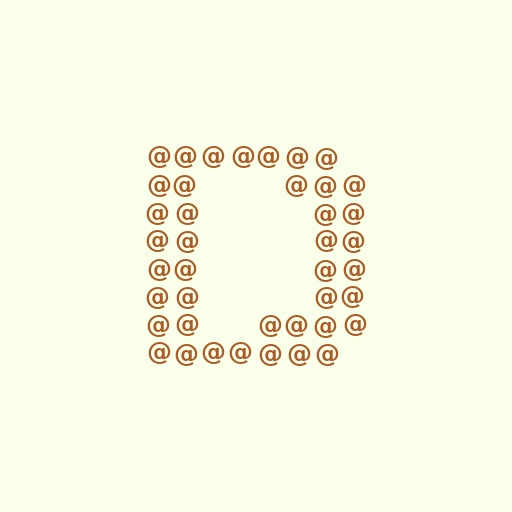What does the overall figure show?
The overall figure shows the letter D.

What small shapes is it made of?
It is made of small at signs.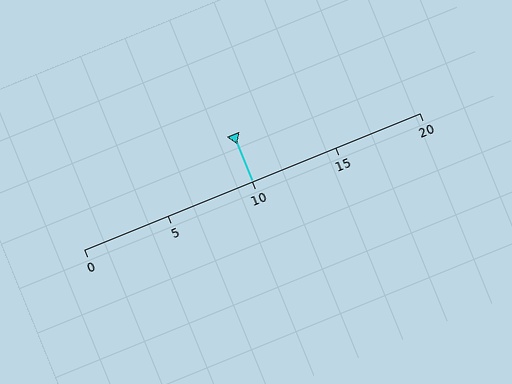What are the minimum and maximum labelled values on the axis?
The axis runs from 0 to 20.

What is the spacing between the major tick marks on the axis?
The major ticks are spaced 5 apart.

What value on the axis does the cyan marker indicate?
The marker indicates approximately 10.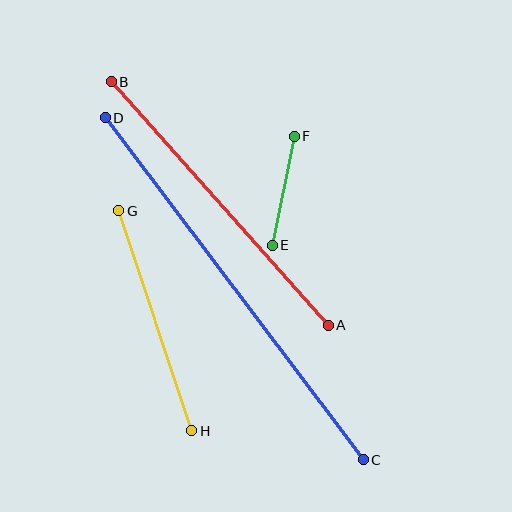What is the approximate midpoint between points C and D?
The midpoint is at approximately (234, 289) pixels.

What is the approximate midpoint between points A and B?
The midpoint is at approximately (220, 204) pixels.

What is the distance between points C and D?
The distance is approximately 429 pixels.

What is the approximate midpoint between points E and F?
The midpoint is at approximately (283, 191) pixels.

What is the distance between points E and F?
The distance is approximately 111 pixels.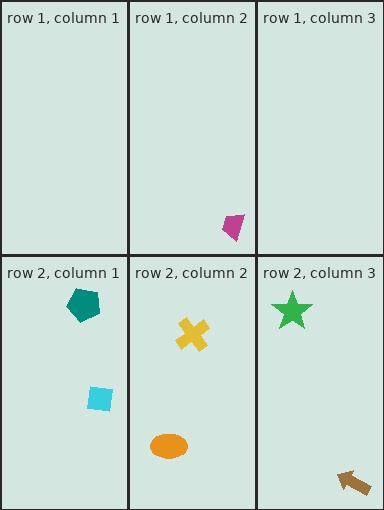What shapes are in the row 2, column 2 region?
The orange ellipse, the yellow cross.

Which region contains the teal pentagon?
The row 2, column 1 region.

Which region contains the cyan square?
The row 2, column 1 region.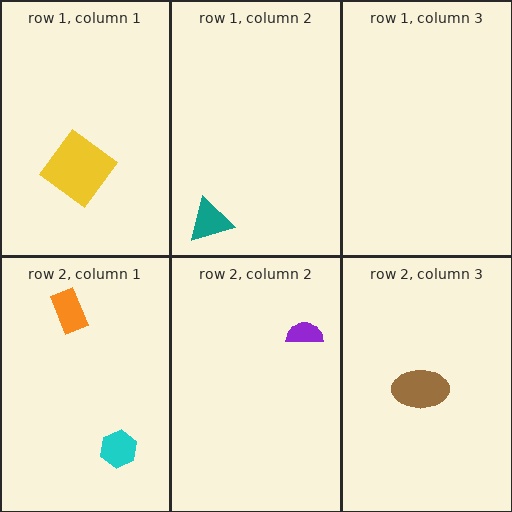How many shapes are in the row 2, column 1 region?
2.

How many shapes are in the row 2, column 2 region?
1.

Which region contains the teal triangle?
The row 1, column 2 region.